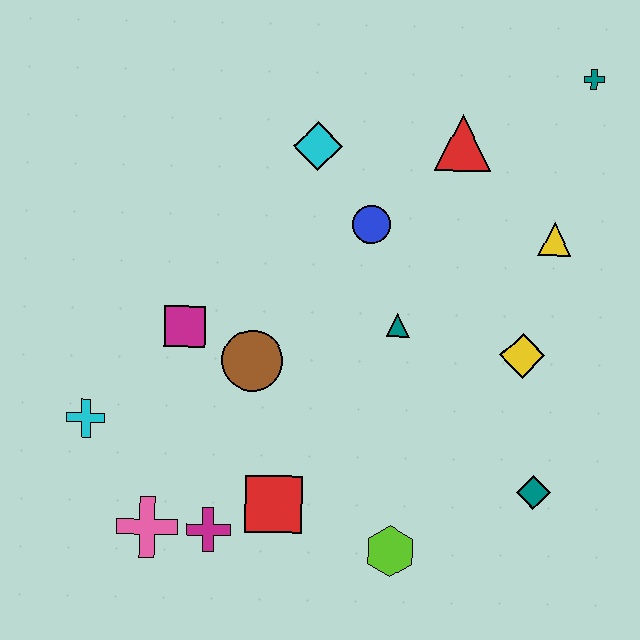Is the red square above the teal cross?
No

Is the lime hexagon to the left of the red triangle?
Yes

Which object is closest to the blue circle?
The cyan diamond is closest to the blue circle.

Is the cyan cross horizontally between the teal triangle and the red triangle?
No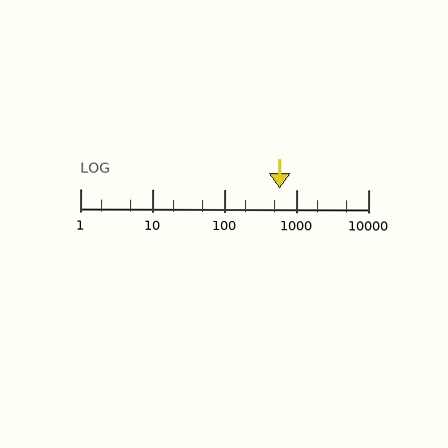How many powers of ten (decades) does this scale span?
The scale spans 4 decades, from 1 to 10000.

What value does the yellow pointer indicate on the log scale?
The pointer indicates approximately 590.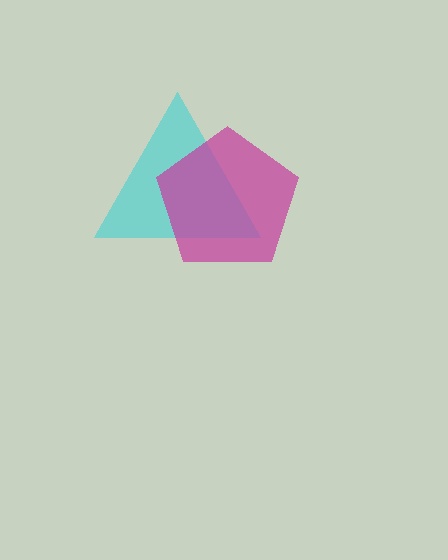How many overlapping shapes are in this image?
There are 2 overlapping shapes in the image.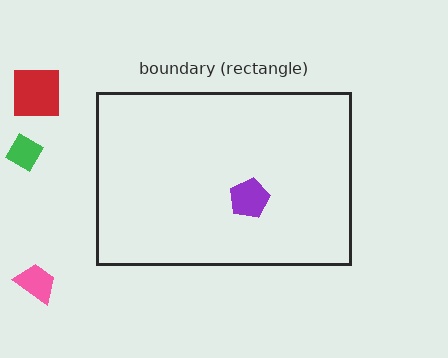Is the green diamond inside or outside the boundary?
Outside.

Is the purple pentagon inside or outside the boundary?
Inside.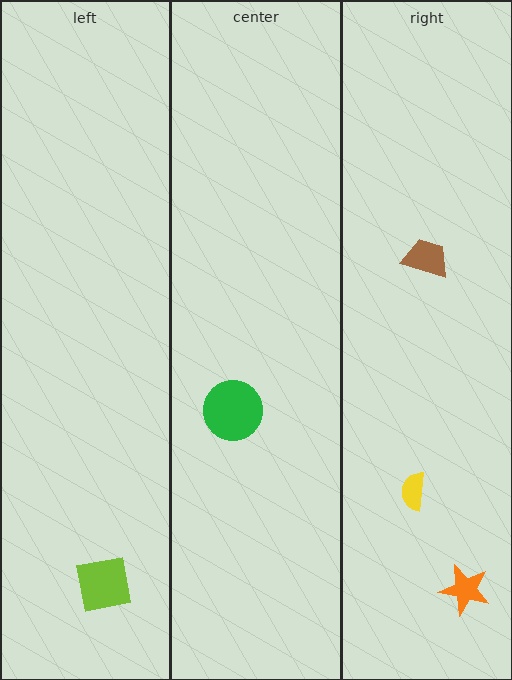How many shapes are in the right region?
3.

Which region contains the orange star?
The right region.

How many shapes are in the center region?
1.